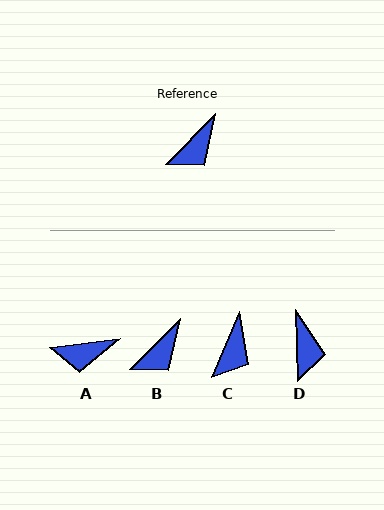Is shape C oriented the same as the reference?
No, it is off by about 22 degrees.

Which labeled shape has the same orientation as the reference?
B.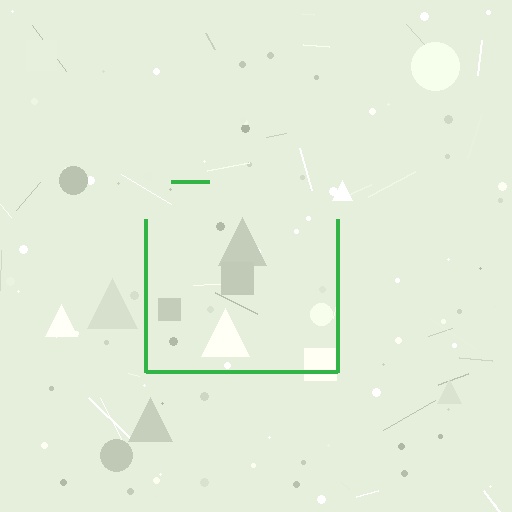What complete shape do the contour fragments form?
The contour fragments form a square.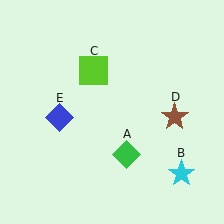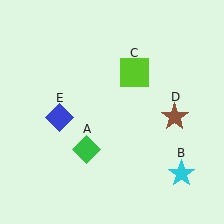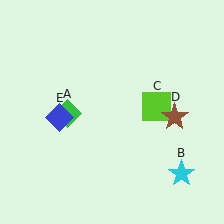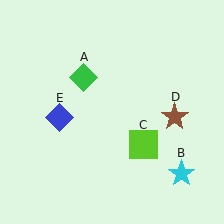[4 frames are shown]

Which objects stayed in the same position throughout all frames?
Cyan star (object B) and brown star (object D) and blue diamond (object E) remained stationary.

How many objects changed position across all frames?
2 objects changed position: green diamond (object A), lime square (object C).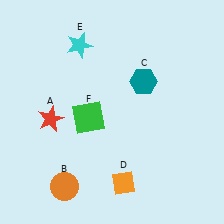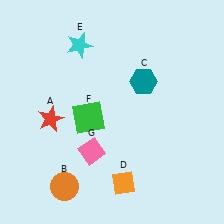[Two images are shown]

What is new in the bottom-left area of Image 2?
A pink diamond (G) was added in the bottom-left area of Image 2.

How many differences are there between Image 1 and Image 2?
There is 1 difference between the two images.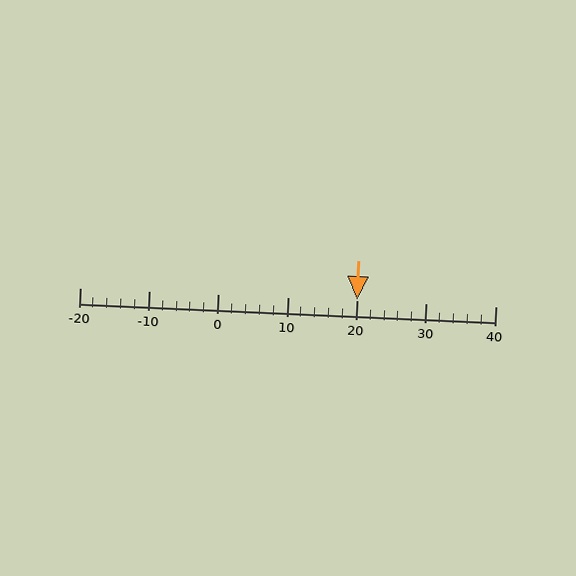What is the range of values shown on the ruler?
The ruler shows values from -20 to 40.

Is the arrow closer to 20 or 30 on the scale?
The arrow is closer to 20.